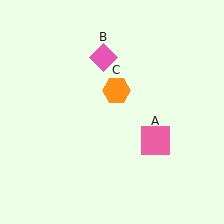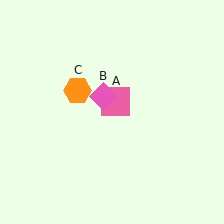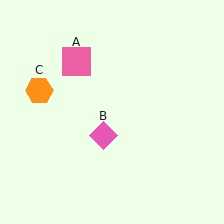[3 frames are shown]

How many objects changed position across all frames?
3 objects changed position: pink square (object A), pink diamond (object B), orange hexagon (object C).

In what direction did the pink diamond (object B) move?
The pink diamond (object B) moved down.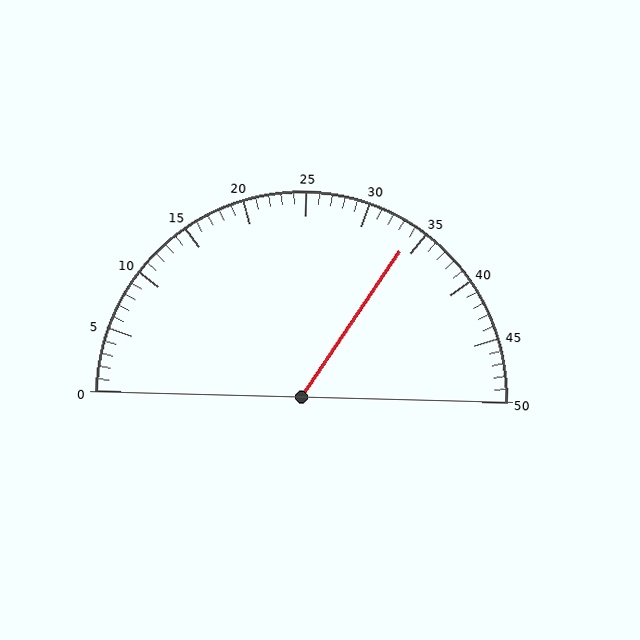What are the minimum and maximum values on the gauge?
The gauge ranges from 0 to 50.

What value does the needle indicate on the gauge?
The needle indicates approximately 34.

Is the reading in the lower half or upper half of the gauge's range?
The reading is in the upper half of the range (0 to 50).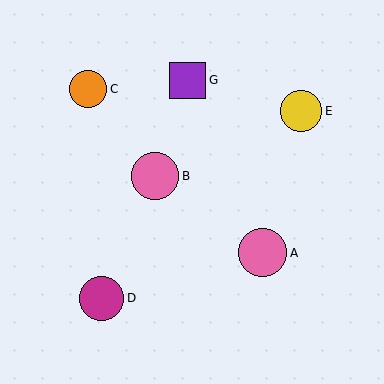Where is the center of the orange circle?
The center of the orange circle is at (88, 89).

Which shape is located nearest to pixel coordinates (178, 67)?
The purple square (labeled G) at (187, 80) is nearest to that location.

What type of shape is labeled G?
Shape G is a purple square.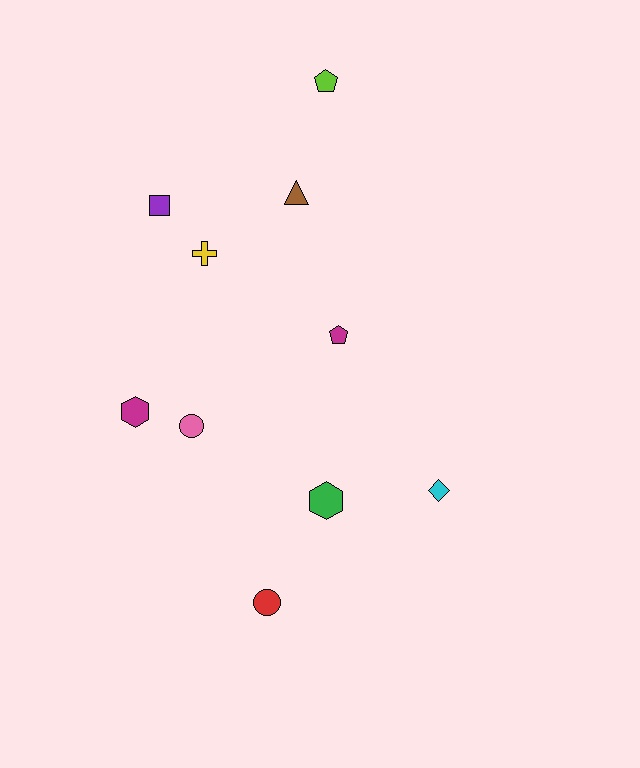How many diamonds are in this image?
There is 1 diamond.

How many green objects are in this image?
There is 1 green object.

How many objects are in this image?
There are 10 objects.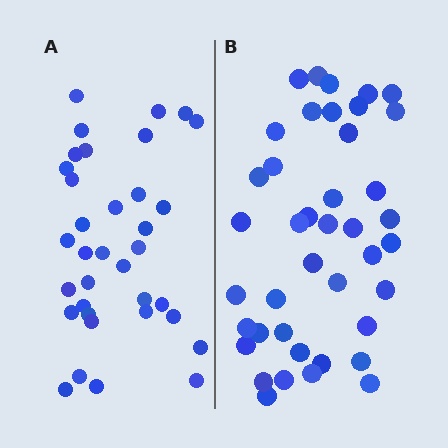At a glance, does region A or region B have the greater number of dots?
Region B (the right region) has more dots.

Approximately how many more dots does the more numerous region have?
Region B has about 6 more dots than region A.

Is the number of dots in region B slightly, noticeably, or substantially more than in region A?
Region B has only slightly more — the two regions are fairly close. The ratio is roughly 1.2 to 1.